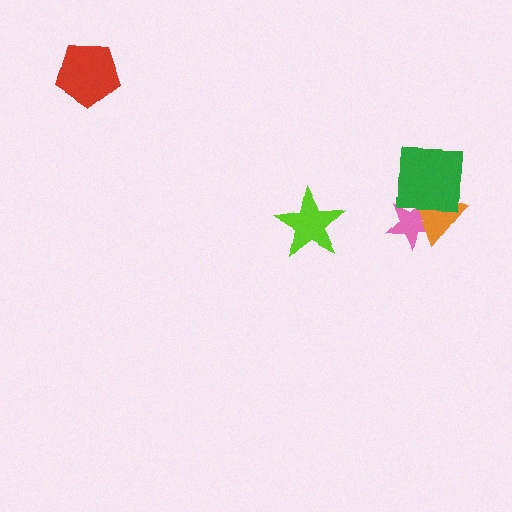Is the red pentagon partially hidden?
No, no other shape covers it.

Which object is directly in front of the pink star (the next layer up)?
The orange triangle is directly in front of the pink star.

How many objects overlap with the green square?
2 objects overlap with the green square.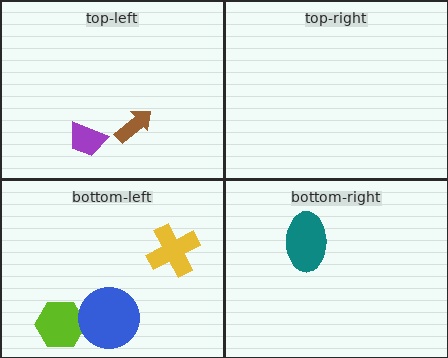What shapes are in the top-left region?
The brown arrow, the purple trapezoid.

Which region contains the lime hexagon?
The bottom-left region.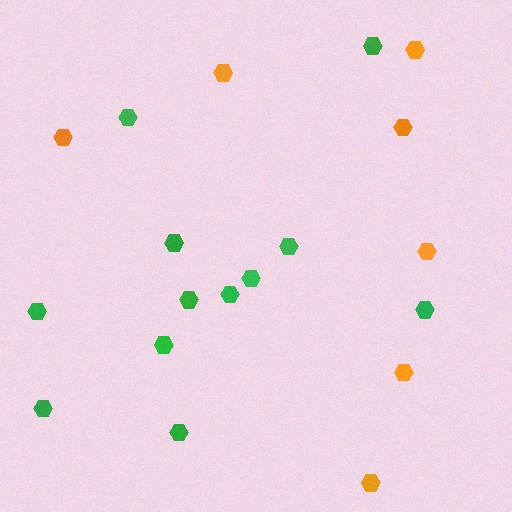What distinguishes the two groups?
There are 2 groups: one group of orange hexagons (7) and one group of green hexagons (12).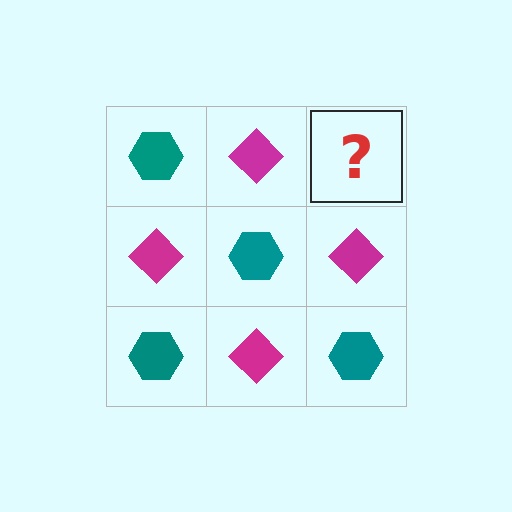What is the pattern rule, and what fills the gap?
The rule is that it alternates teal hexagon and magenta diamond in a checkerboard pattern. The gap should be filled with a teal hexagon.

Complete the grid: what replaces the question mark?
The question mark should be replaced with a teal hexagon.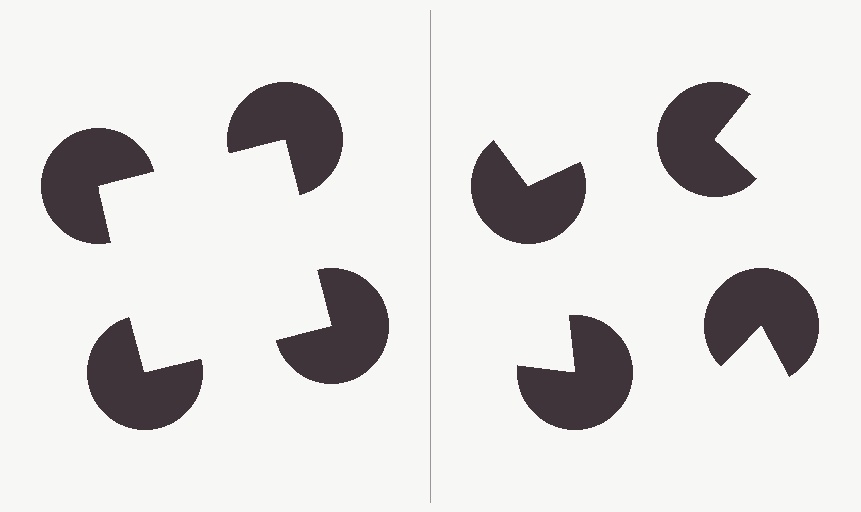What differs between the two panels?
The pac-man discs are positioned identically on both sides; only the wedge orientations differ. On the left they align to a square; on the right they are misaligned.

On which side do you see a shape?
An illusory square appears on the left side. On the right side the wedge cuts are rotated, so no coherent shape forms.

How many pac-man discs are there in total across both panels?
8 — 4 on each side.